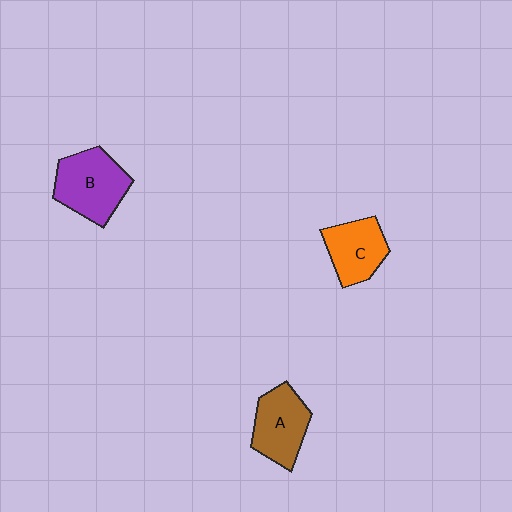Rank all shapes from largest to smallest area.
From largest to smallest: B (purple), A (brown), C (orange).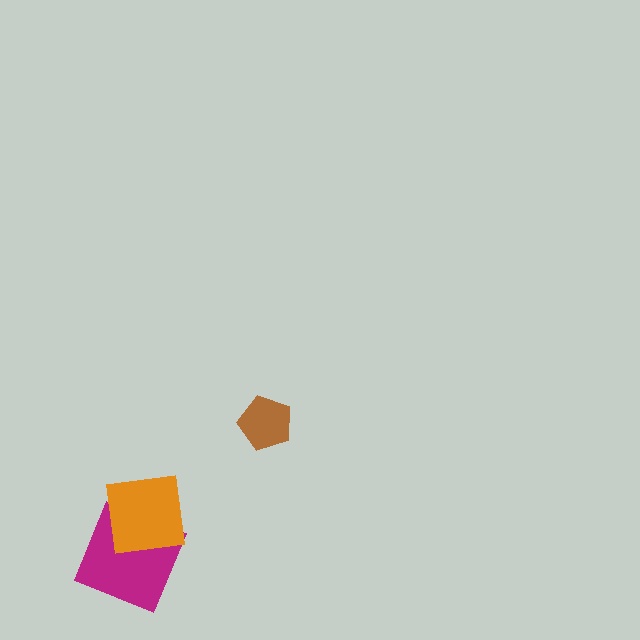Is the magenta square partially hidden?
Yes, it is partially covered by another shape.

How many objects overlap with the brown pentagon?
0 objects overlap with the brown pentagon.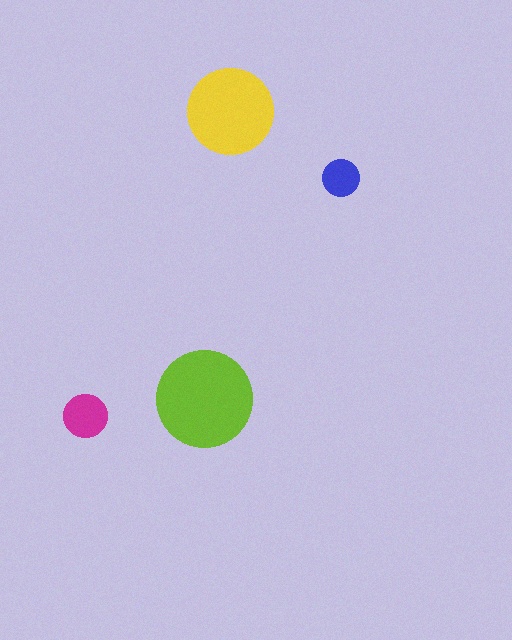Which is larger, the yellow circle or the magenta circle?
The yellow one.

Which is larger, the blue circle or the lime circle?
The lime one.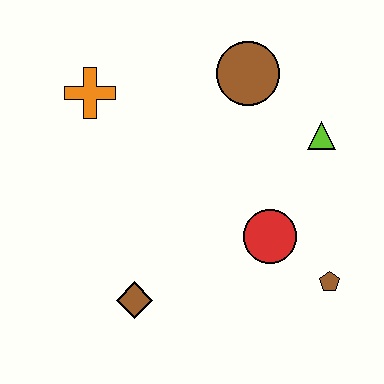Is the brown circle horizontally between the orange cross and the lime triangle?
Yes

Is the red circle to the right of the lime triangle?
No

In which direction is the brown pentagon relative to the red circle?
The brown pentagon is to the right of the red circle.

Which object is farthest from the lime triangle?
The brown diamond is farthest from the lime triangle.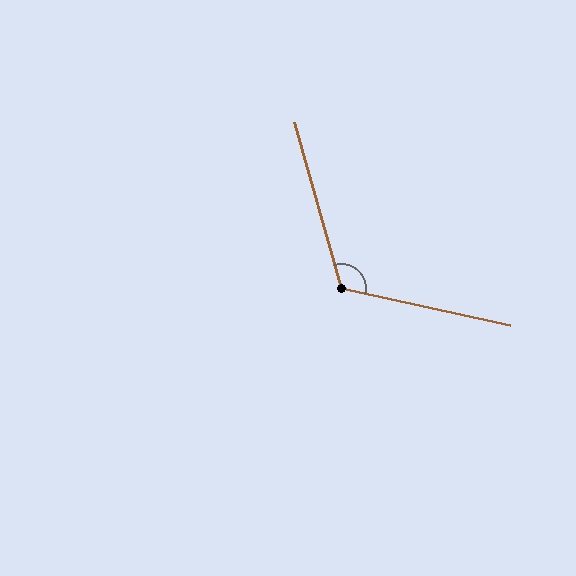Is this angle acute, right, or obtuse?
It is obtuse.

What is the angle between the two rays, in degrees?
Approximately 118 degrees.